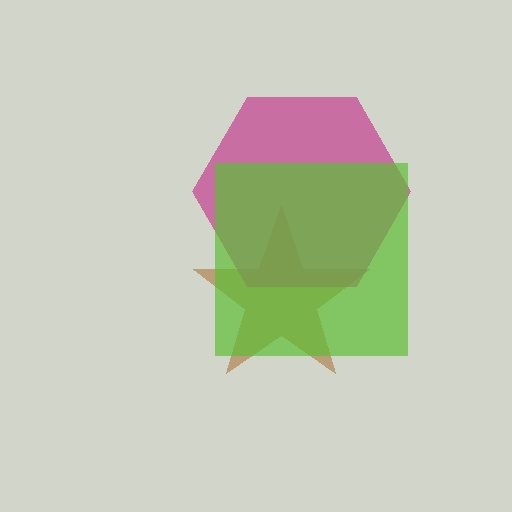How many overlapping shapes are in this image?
There are 3 overlapping shapes in the image.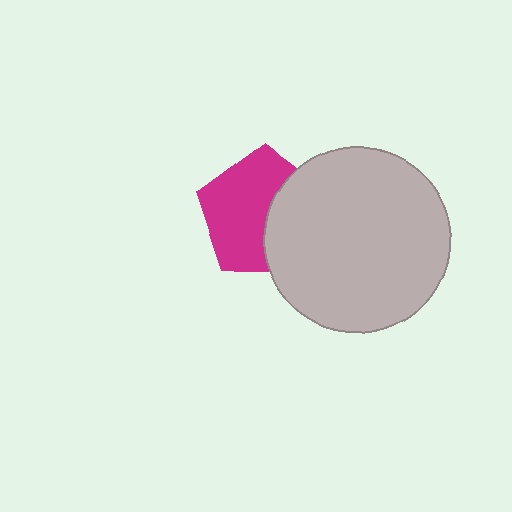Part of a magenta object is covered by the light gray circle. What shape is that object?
It is a pentagon.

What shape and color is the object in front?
The object in front is a light gray circle.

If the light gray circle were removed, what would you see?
You would see the complete magenta pentagon.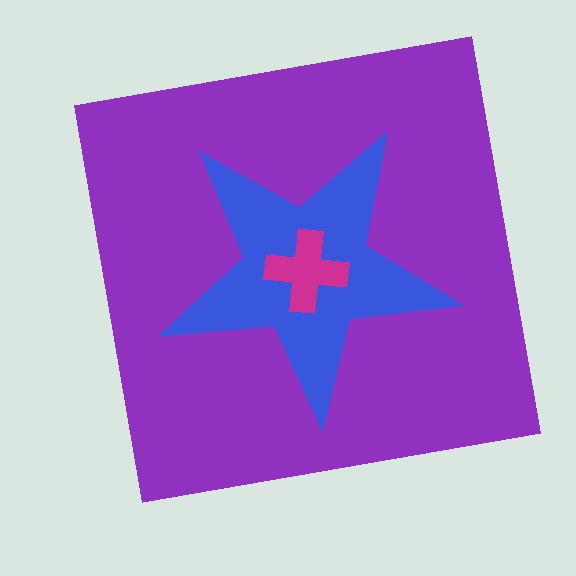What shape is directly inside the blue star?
The magenta cross.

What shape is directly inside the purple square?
The blue star.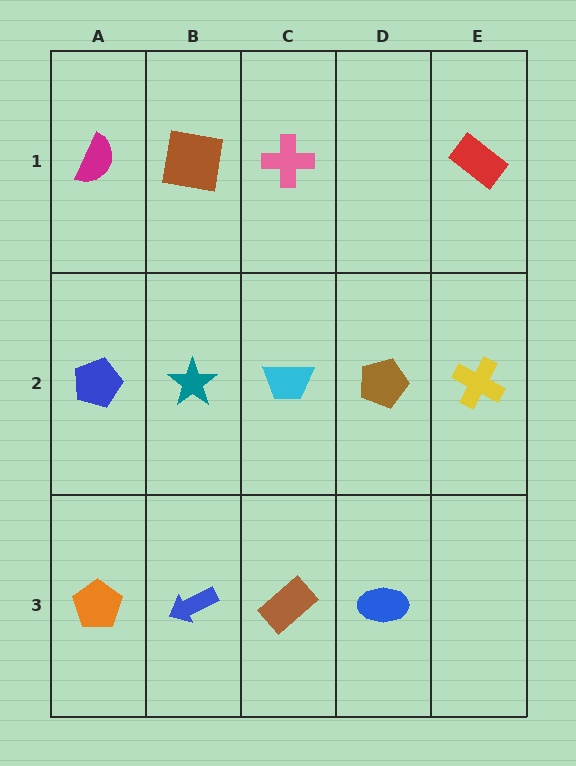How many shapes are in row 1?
4 shapes.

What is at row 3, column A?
An orange pentagon.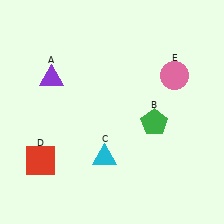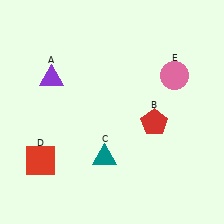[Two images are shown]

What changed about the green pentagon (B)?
In Image 1, B is green. In Image 2, it changed to red.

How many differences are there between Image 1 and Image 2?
There are 2 differences between the two images.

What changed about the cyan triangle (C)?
In Image 1, C is cyan. In Image 2, it changed to teal.